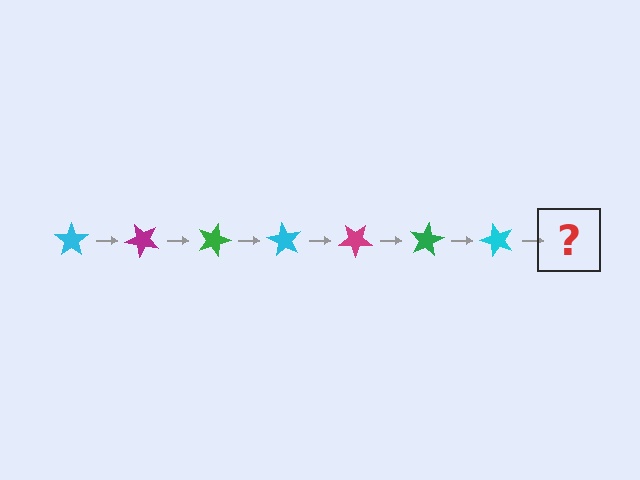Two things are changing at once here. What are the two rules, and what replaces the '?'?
The two rules are that it rotates 45 degrees each step and the color cycles through cyan, magenta, and green. The '?' should be a magenta star, rotated 315 degrees from the start.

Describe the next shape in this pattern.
It should be a magenta star, rotated 315 degrees from the start.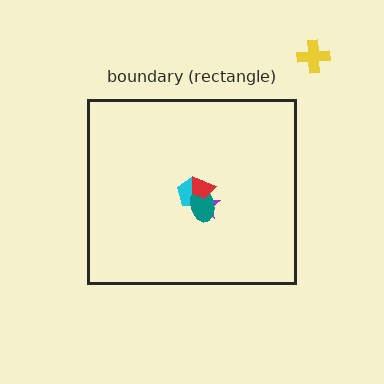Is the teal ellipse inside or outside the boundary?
Inside.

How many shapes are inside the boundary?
4 inside, 1 outside.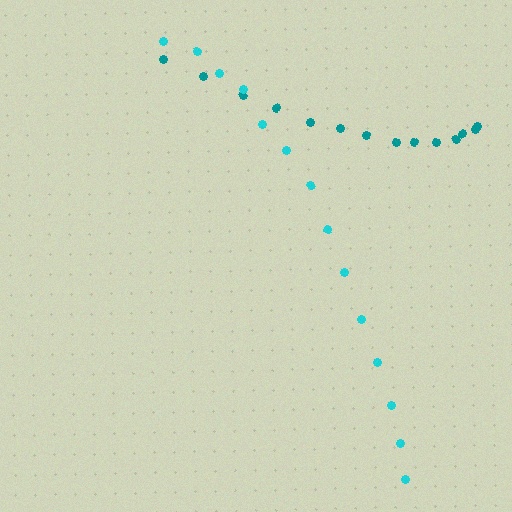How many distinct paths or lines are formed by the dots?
There are 2 distinct paths.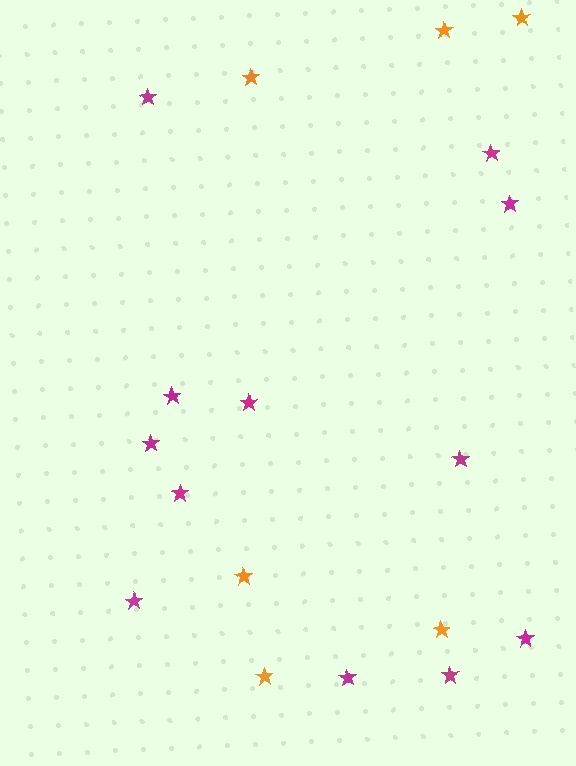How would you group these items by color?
There are 2 groups: one group of magenta stars (12) and one group of orange stars (6).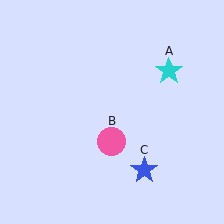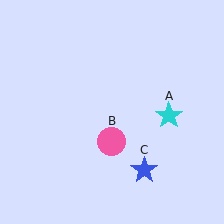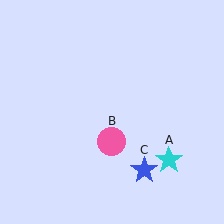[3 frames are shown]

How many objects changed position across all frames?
1 object changed position: cyan star (object A).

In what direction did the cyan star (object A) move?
The cyan star (object A) moved down.